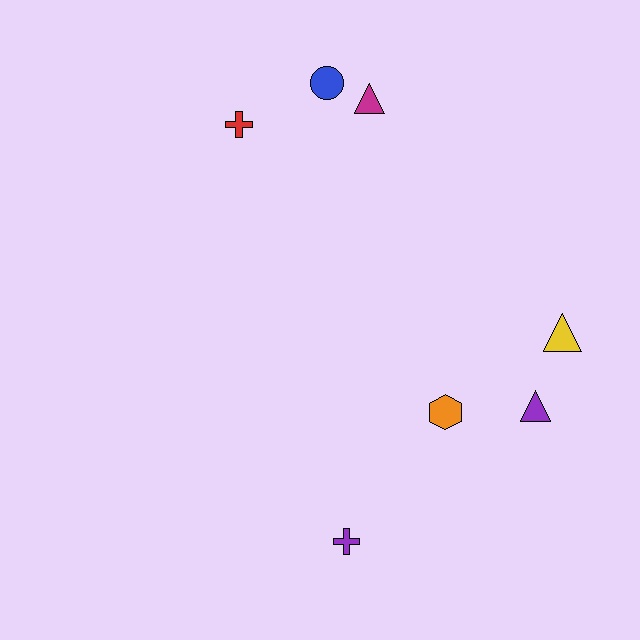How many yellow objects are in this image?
There is 1 yellow object.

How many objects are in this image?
There are 7 objects.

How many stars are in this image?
There are no stars.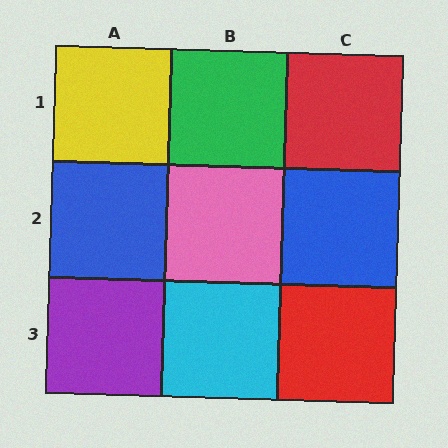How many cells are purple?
1 cell is purple.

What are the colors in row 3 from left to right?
Purple, cyan, red.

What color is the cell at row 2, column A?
Blue.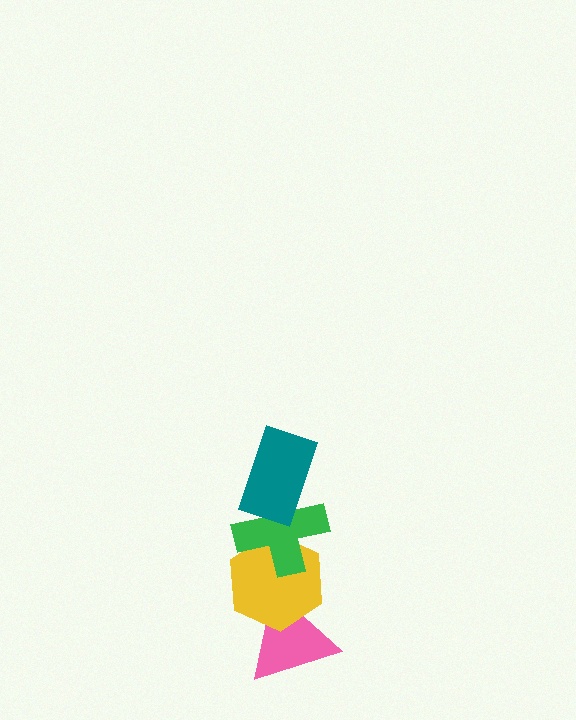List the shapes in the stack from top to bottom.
From top to bottom: the teal rectangle, the green cross, the yellow hexagon, the pink triangle.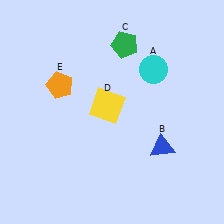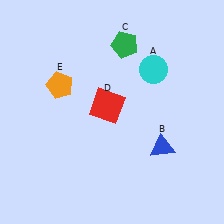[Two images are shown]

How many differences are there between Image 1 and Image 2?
There is 1 difference between the two images.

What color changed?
The square (D) changed from yellow in Image 1 to red in Image 2.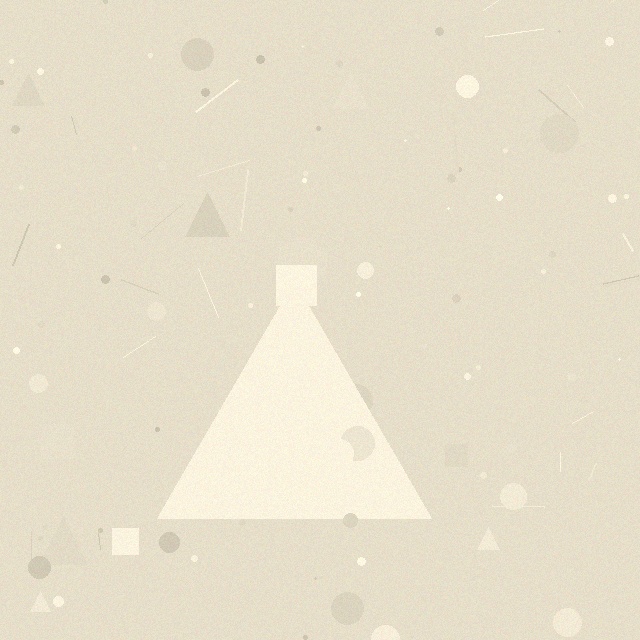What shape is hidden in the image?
A triangle is hidden in the image.